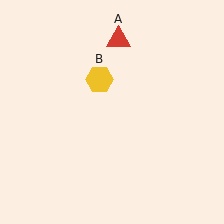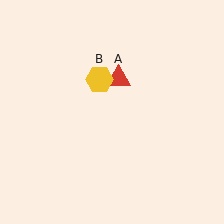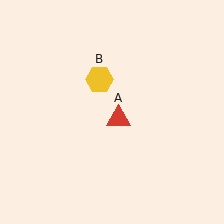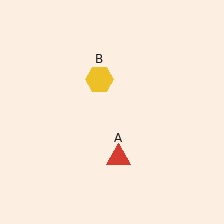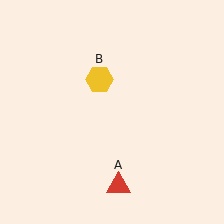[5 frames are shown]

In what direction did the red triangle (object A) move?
The red triangle (object A) moved down.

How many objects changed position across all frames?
1 object changed position: red triangle (object A).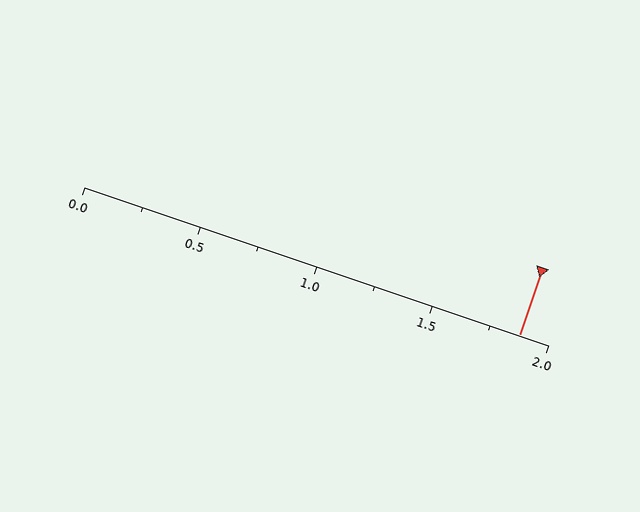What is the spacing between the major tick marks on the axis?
The major ticks are spaced 0.5 apart.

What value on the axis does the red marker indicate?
The marker indicates approximately 1.88.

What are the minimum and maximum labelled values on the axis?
The axis runs from 0.0 to 2.0.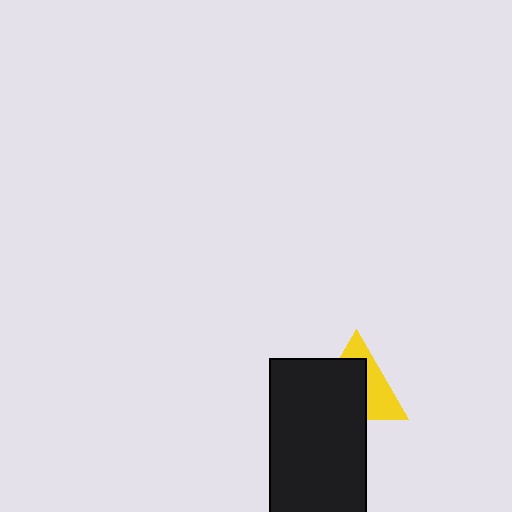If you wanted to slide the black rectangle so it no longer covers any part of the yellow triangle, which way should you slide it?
Slide it toward the lower-left — that is the most direct way to separate the two shapes.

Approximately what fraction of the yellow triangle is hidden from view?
Roughly 59% of the yellow triangle is hidden behind the black rectangle.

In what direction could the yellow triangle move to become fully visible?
The yellow triangle could move toward the upper-right. That would shift it out from behind the black rectangle entirely.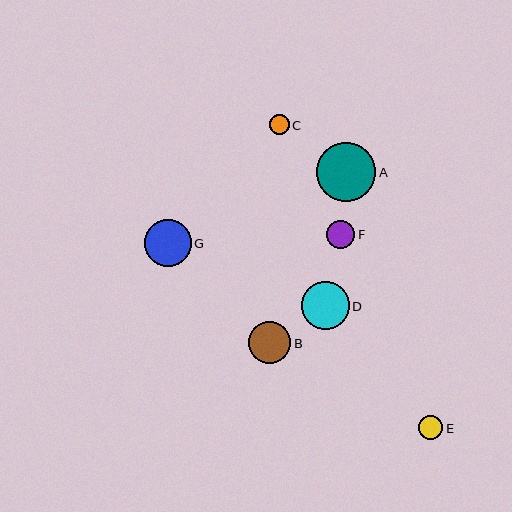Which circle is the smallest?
Circle C is the smallest with a size of approximately 20 pixels.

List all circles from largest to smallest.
From largest to smallest: A, D, G, B, F, E, C.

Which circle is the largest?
Circle A is the largest with a size of approximately 59 pixels.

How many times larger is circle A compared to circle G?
Circle A is approximately 1.3 times the size of circle G.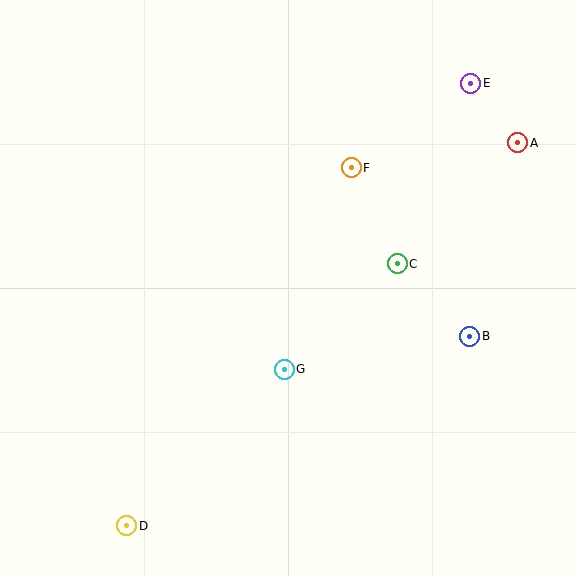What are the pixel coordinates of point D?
Point D is at (127, 526).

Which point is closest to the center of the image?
Point G at (284, 369) is closest to the center.